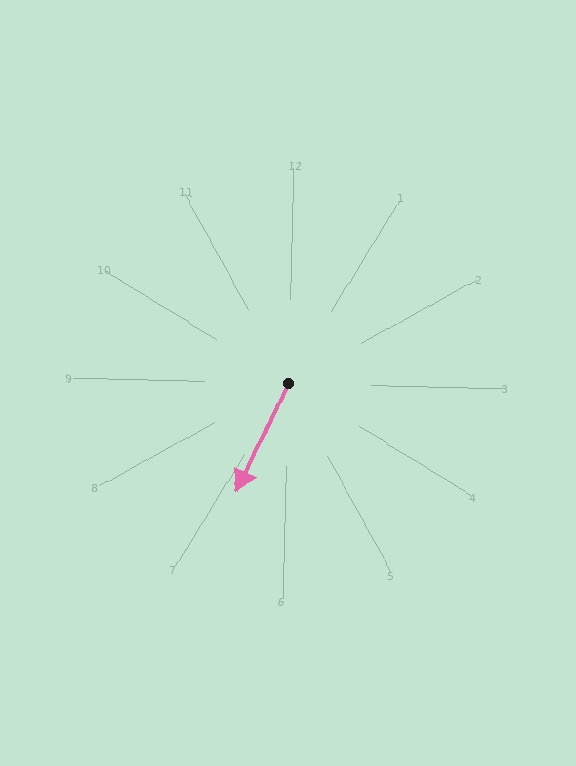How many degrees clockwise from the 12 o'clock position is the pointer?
Approximately 204 degrees.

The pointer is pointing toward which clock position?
Roughly 7 o'clock.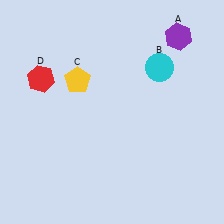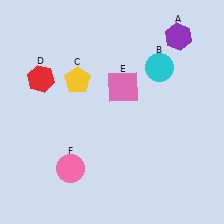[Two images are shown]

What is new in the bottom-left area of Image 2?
A pink circle (F) was added in the bottom-left area of Image 2.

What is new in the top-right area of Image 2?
A pink square (E) was added in the top-right area of Image 2.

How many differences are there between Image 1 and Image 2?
There are 2 differences between the two images.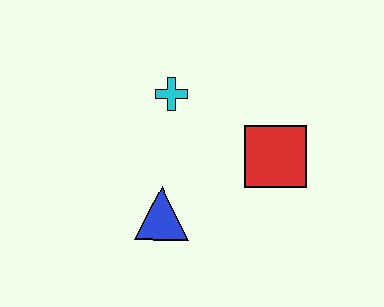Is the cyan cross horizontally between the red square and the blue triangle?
Yes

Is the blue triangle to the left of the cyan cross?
Yes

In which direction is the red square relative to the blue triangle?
The red square is to the right of the blue triangle.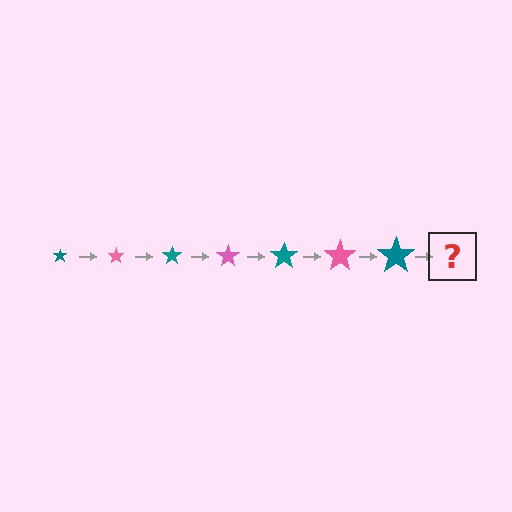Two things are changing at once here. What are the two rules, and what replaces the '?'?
The two rules are that the star grows larger each step and the color cycles through teal and pink. The '?' should be a pink star, larger than the previous one.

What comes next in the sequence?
The next element should be a pink star, larger than the previous one.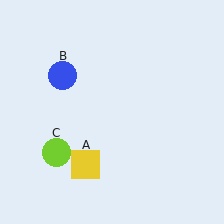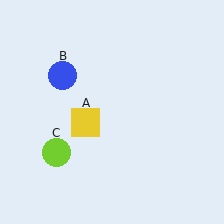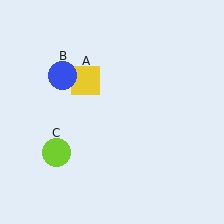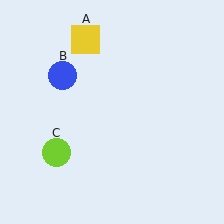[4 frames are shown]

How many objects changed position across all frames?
1 object changed position: yellow square (object A).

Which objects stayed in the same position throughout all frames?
Blue circle (object B) and lime circle (object C) remained stationary.